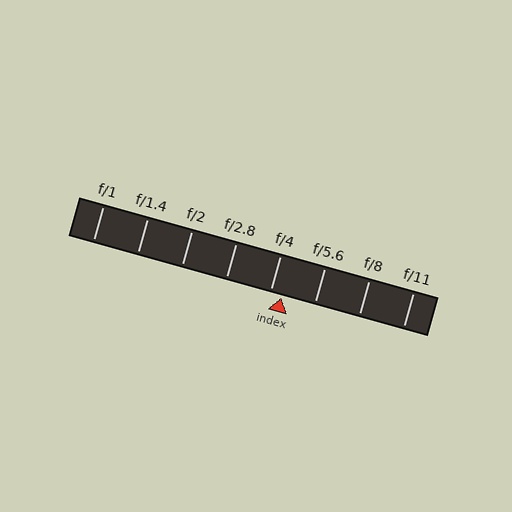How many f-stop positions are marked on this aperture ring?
There are 8 f-stop positions marked.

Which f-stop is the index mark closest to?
The index mark is closest to f/4.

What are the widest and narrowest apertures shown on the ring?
The widest aperture shown is f/1 and the narrowest is f/11.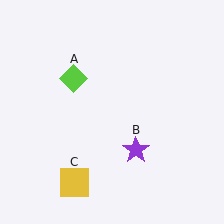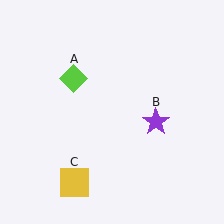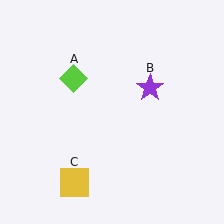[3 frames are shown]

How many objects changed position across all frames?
1 object changed position: purple star (object B).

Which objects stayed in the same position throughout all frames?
Lime diamond (object A) and yellow square (object C) remained stationary.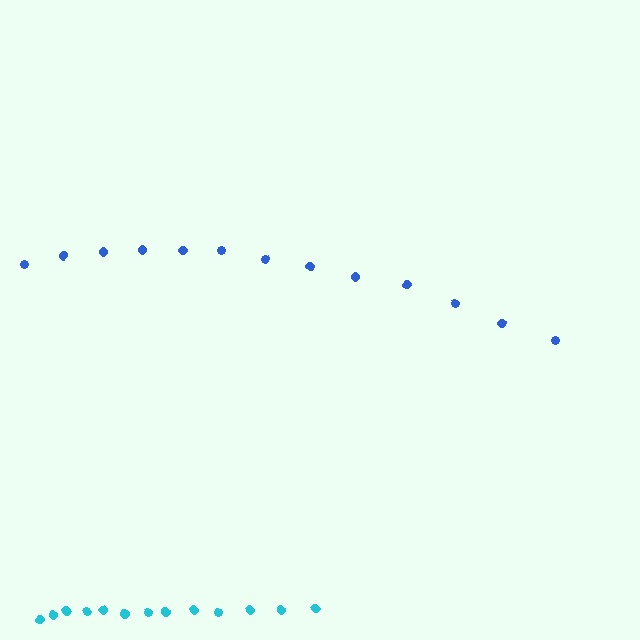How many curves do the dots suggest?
There are 2 distinct paths.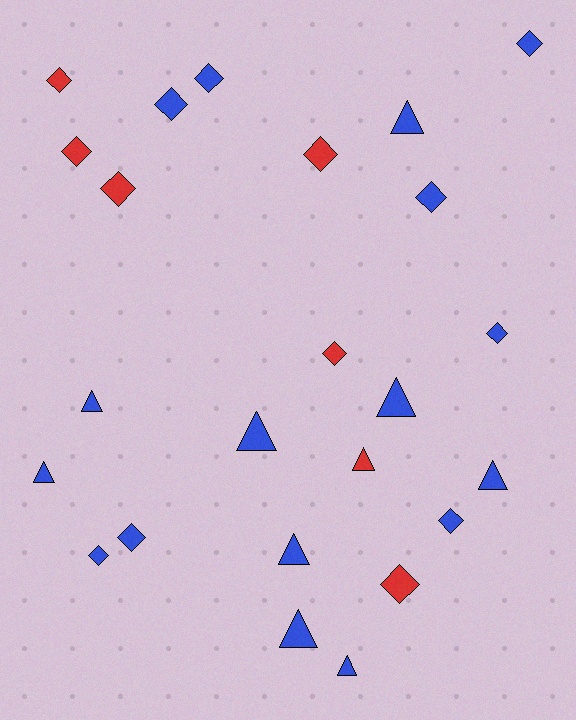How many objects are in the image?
There are 24 objects.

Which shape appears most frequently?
Diamond, with 14 objects.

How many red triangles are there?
There is 1 red triangle.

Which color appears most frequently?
Blue, with 17 objects.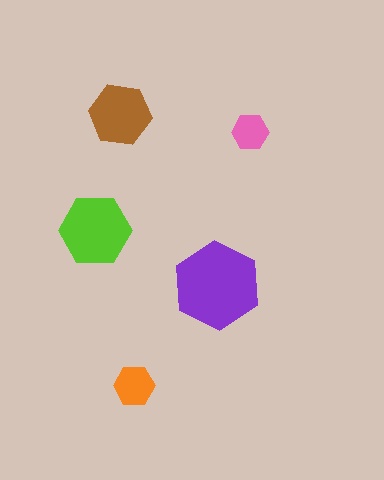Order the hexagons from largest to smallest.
the purple one, the lime one, the brown one, the orange one, the pink one.